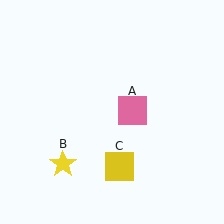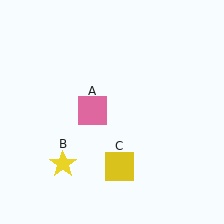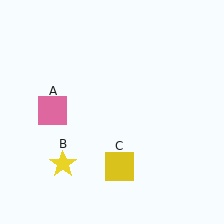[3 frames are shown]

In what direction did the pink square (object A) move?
The pink square (object A) moved left.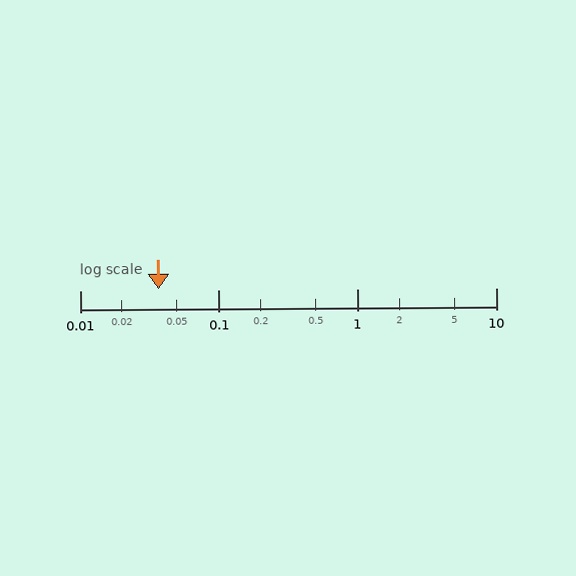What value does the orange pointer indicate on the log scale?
The pointer indicates approximately 0.037.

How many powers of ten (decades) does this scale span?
The scale spans 3 decades, from 0.01 to 10.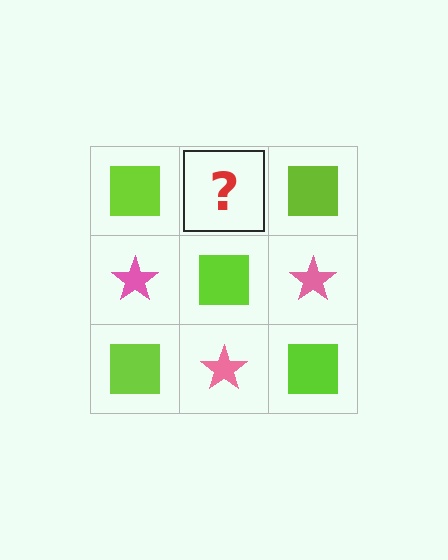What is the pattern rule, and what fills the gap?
The rule is that it alternates lime square and pink star in a checkerboard pattern. The gap should be filled with a pink star.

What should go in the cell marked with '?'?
The missing cell should contain a pink star.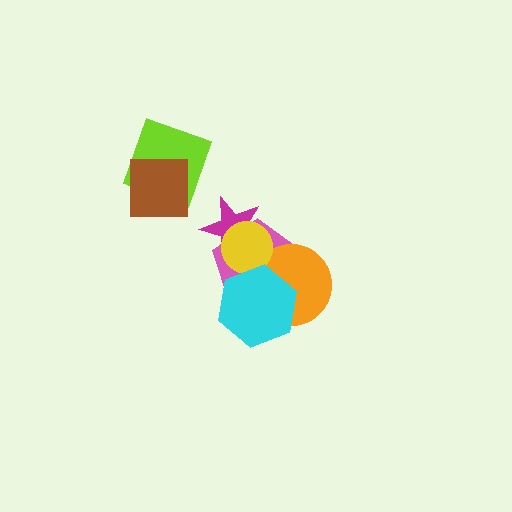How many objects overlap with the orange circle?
3 objects overlap with the orange circle.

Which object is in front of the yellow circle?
The cyan hexagon is in front of the yellow circle.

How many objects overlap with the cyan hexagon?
3 objects overlap with the cyan hexagon.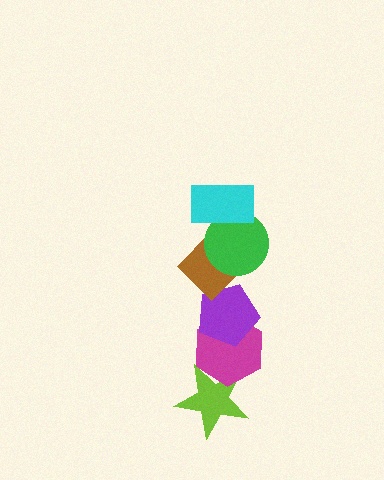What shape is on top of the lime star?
The magenta hexagon is on top of the lime star.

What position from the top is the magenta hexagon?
The magenta hexagon is 5th from the top.